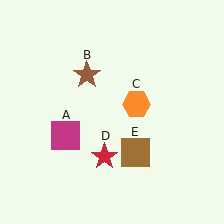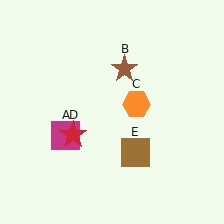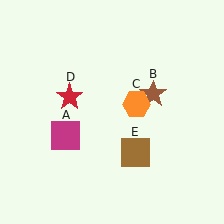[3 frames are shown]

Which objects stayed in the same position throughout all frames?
Magenta square (object A) and orange hexagon (object C) and brown square (object E) remained stationary.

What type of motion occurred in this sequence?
The brown star (object B), red star (object D) rotated clockwise around the center of the scene.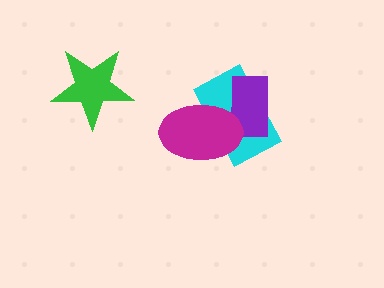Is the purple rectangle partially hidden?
Yes, it is partially covered by another shape.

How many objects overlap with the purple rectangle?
2 objects overlap with the purple rectangle.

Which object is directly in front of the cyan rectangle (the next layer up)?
The purple rectangle is directly in front of the cyan rectangle.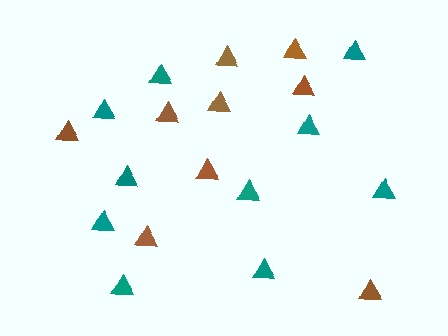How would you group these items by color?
There are 2 groups: one group of teal triangles (10) and one group of brown triangles (9).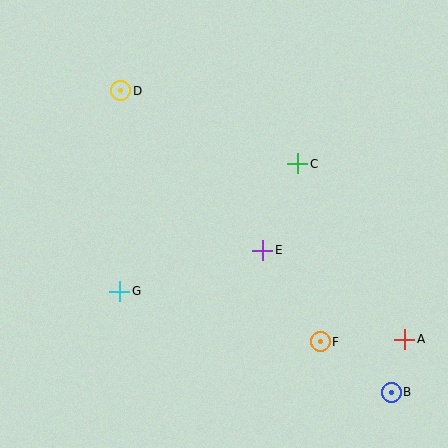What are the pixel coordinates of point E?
Point E is at (263, 250).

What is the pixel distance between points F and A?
The distance between F and A is 84 pixels.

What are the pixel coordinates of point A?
Point A is at (404, 339).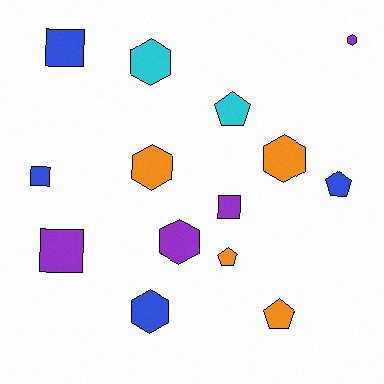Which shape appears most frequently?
Hexagon, with 6 objects.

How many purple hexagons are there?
There are 2 purple hexagons.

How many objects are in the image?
There are 14 objects.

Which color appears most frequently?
Purple, with 4 objects.